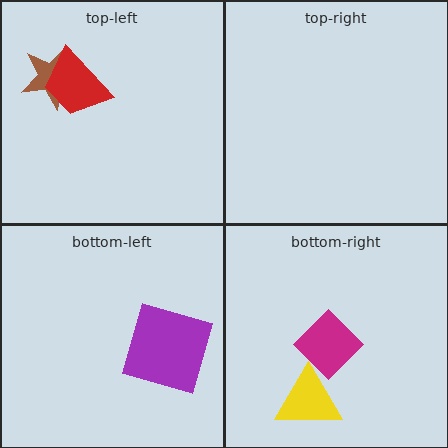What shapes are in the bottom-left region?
The pink semicircle, the purple square.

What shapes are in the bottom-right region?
The magenta diamond, the yellow triangle.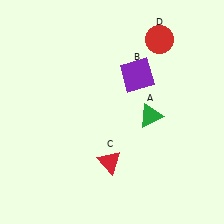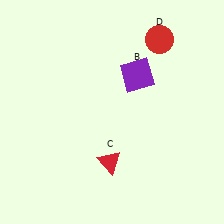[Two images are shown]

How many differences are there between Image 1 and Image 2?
There is 1 difference between the two images.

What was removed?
The green triangle (A) was removed in Image 2.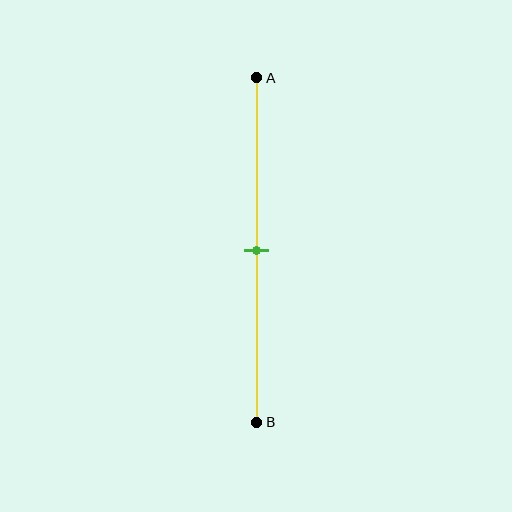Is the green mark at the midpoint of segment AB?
Yes, the mark is approximately at the midpoint.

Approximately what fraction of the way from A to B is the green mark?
The green mark is approximately 50% of the way from A to B.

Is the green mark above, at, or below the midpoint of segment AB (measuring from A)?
The green mark is approximately at the midpoint of segment AB.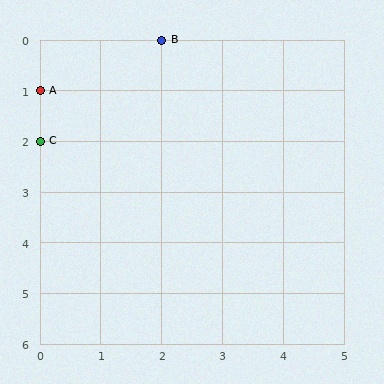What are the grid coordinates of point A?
Point A is at grid coordinates (0, 1).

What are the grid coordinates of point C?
Point C is at grid coordinates (0, 2).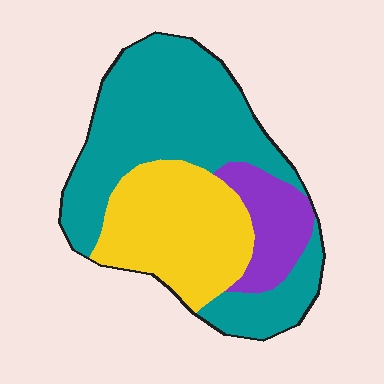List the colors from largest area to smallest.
From largest to smallest: teal, yellow, purple.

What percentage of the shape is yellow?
Yellow takes up between a quarter and a half of the shape.